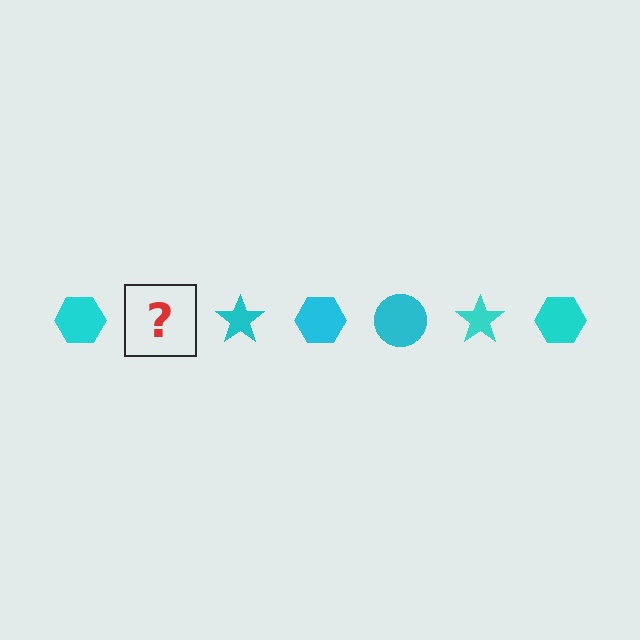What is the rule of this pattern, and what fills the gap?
The rule is that the pattern cycles through hexagon, circle, star shapes in cyan. The gap should be filled with a cyan circle.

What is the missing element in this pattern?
The missing element is a cyan circle.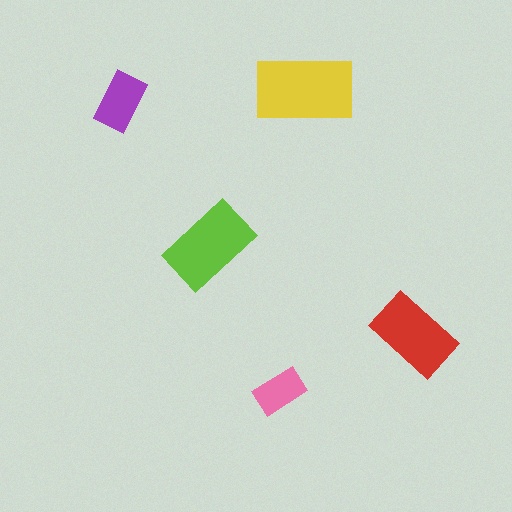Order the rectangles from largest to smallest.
the yellow one, the lime one, the red one, the purple one, the pink one.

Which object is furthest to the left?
The purple rectangle is leftmost.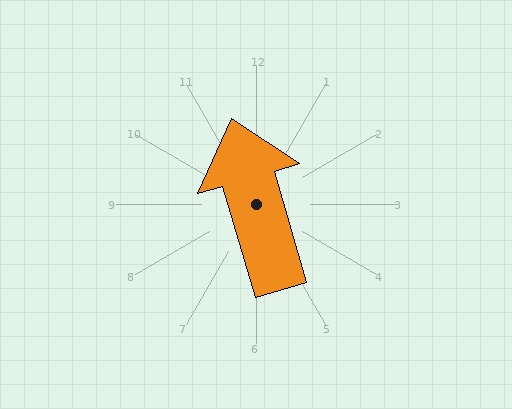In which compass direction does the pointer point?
North.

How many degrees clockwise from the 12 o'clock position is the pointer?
Approximately 344 degrees.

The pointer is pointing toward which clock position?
Roughly 11 o'clock.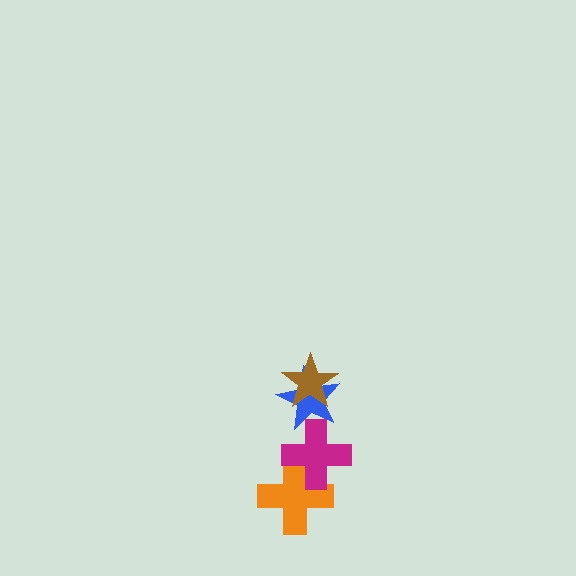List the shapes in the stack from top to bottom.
From top to bottom: the brown star, the blue star, the magenta cross, the orange cross.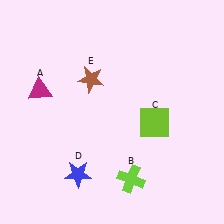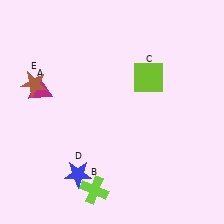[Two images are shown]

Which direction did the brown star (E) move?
The brown star (E) moved left.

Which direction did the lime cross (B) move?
The lime cross (B) moved left.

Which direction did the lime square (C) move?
The lime square (C) moved up.